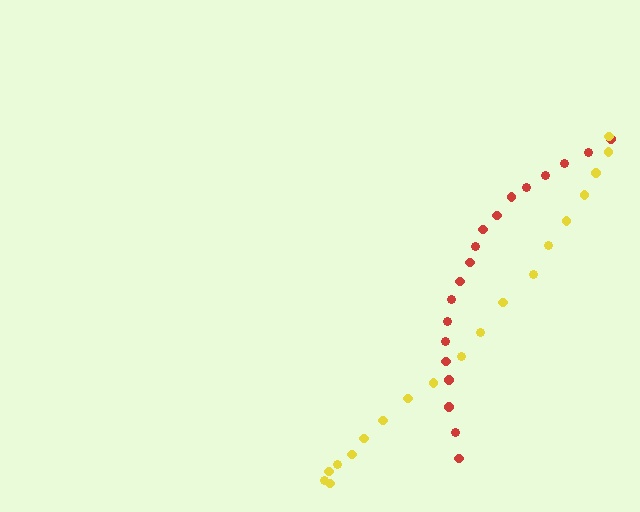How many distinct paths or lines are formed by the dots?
There are 2 distinct paths.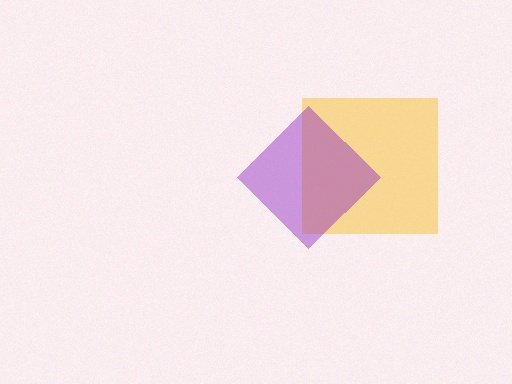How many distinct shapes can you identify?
There are 2 distinct shapes: a yellow square, a purple diamond.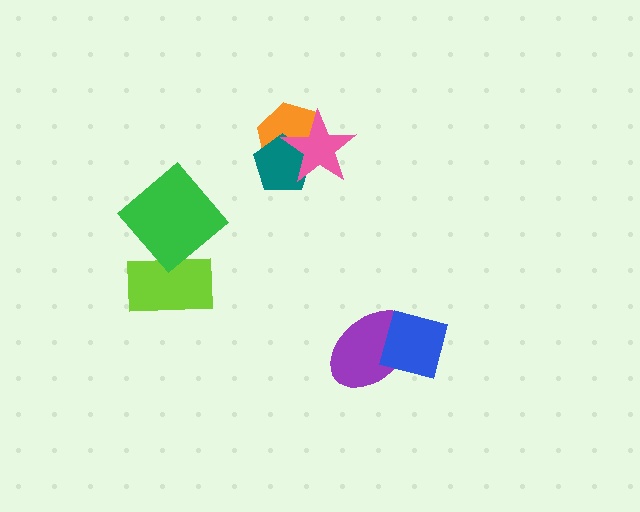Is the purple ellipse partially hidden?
Yes, it is partially covered by another shape.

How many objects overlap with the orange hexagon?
2 objects overlap with the orange hexagon.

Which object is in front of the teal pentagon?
The pink star is in front of the teal pentagon.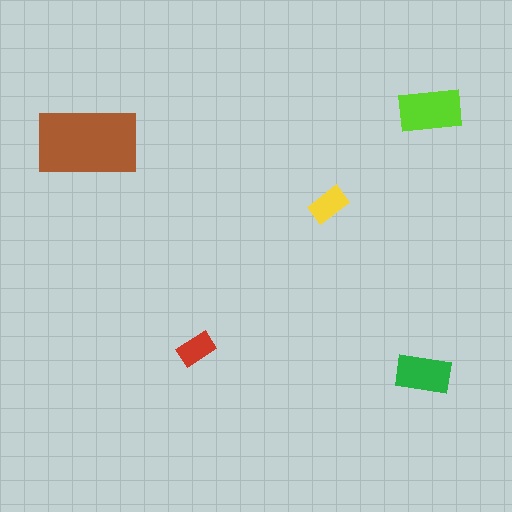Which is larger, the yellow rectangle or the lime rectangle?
The lime one.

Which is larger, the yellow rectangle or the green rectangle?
The green one.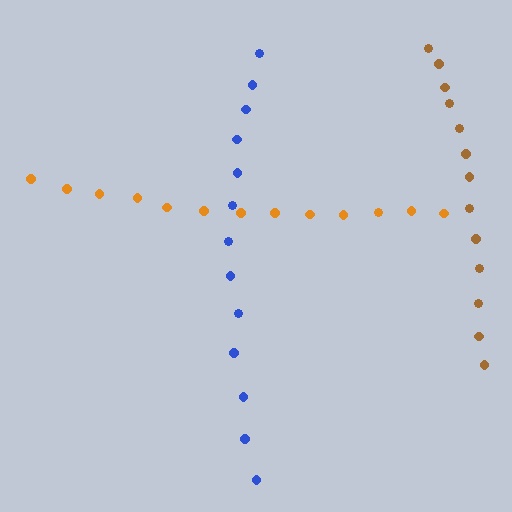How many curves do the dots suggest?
There are 3 distinct paths.